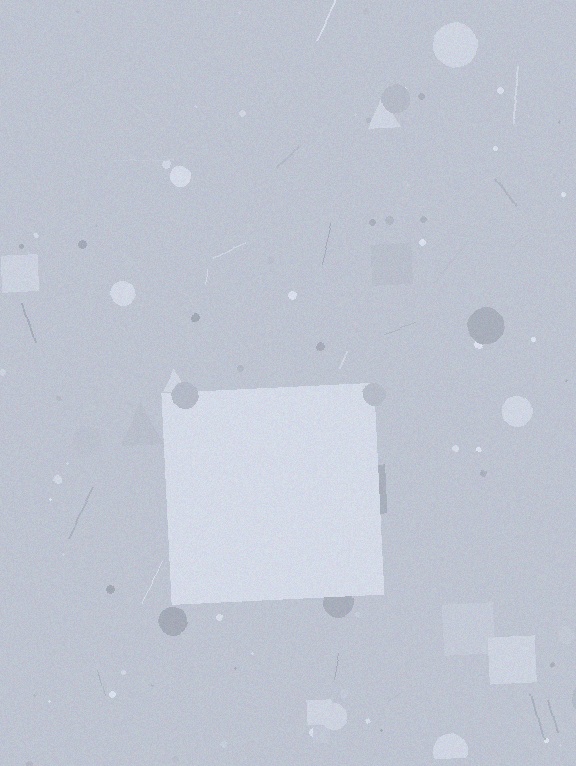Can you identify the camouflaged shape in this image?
The camouflaged shape is a square.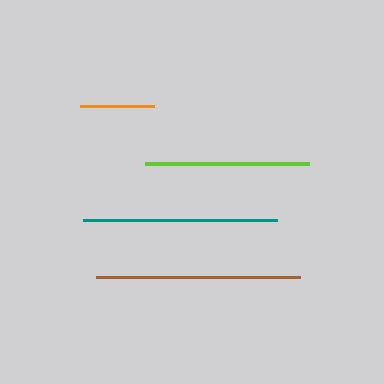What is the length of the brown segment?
The brown segment is approximately 204 pixels long.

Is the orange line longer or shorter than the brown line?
The brown line is longer than the orange line.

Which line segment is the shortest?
The orange line is the shortest at approximately 74 pixels.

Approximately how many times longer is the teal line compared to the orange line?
The teal line is approximately 2.6 times the length of the orange line.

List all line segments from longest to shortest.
From longest to shortest: brown, teal, lime, orange.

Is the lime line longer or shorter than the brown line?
The brown line is longer than the lime line.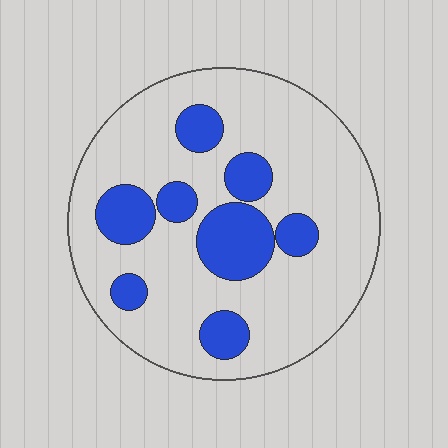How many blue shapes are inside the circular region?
8.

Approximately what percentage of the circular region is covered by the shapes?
Approximately 25%.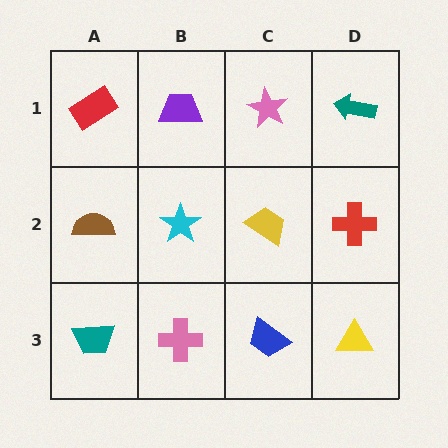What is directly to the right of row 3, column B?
A blue trapezoid.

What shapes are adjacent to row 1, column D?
A red cross (row 2, column D), a pink star (row 1, column C).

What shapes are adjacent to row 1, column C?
A yellow trapezoid (row 2, column C), a purple trapezoid (row 1, column B), a teal arrow (row 1, column D).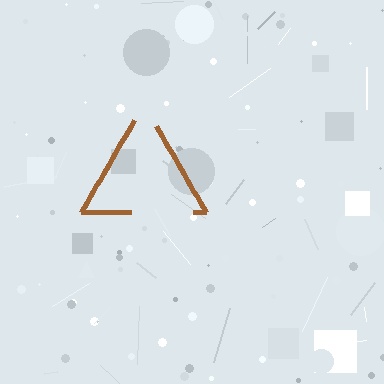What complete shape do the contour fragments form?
The contour fragments form a triangle.